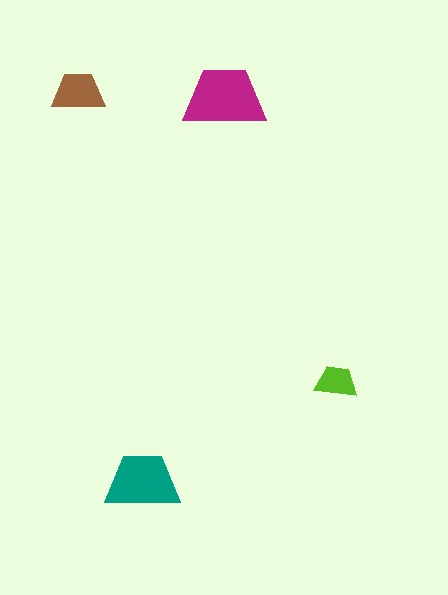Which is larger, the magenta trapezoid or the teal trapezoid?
The magenta one.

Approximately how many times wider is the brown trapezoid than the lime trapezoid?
About 1.5 times wider.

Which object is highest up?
The brown trapezoid is topmost.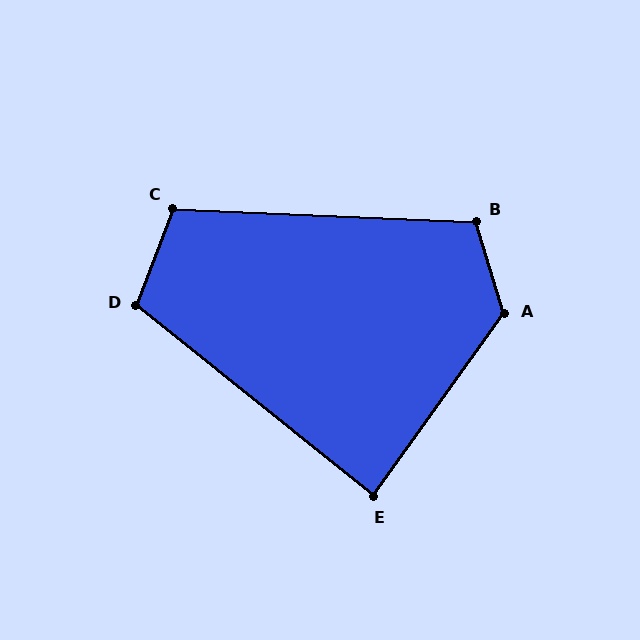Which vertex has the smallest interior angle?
E, at approximately 87 degrees.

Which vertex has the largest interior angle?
A, at approximately 127 degrees.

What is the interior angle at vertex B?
Approximately 110 degrees (obtuse).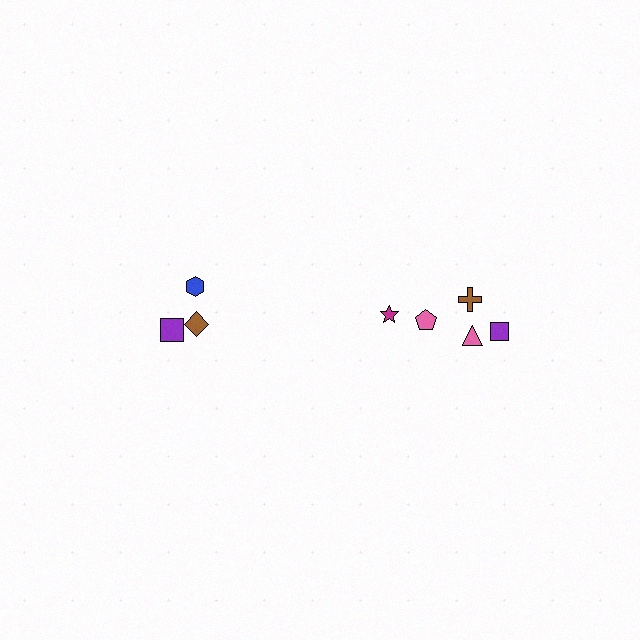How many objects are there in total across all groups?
There are 8 objects.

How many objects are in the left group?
There are 3 objects.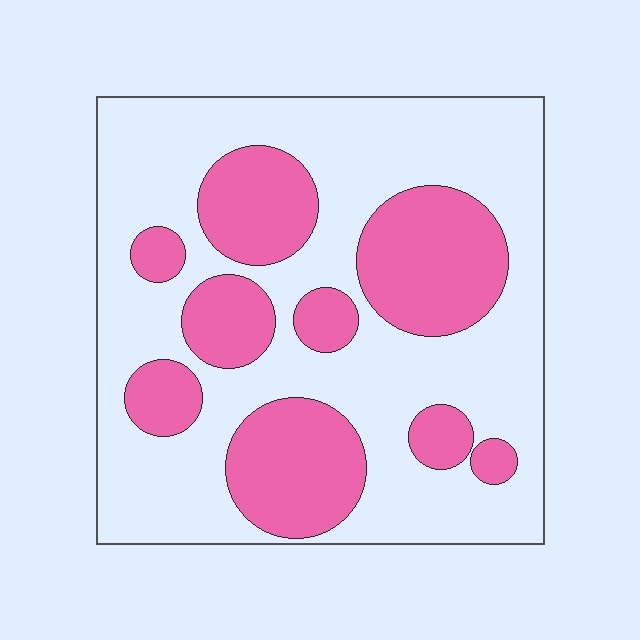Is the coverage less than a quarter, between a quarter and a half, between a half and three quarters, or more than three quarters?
Between a quarter and a half.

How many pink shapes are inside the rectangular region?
9.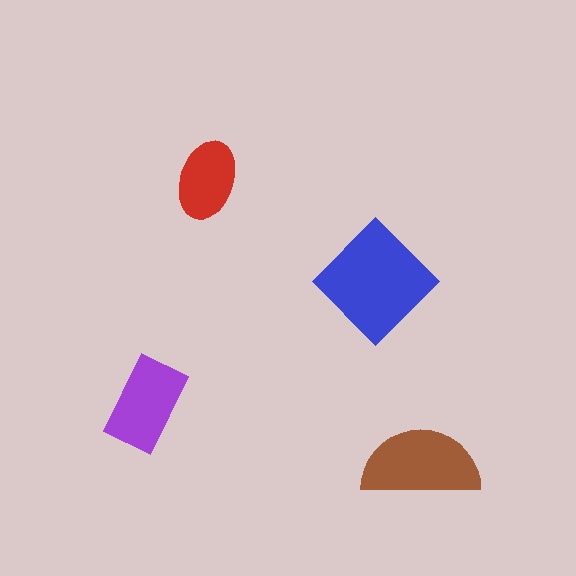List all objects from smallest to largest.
The red ellipse, the purple rectangle, the brown semicircle, the blue diamond.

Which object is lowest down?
The brown semicircle is bottommost.